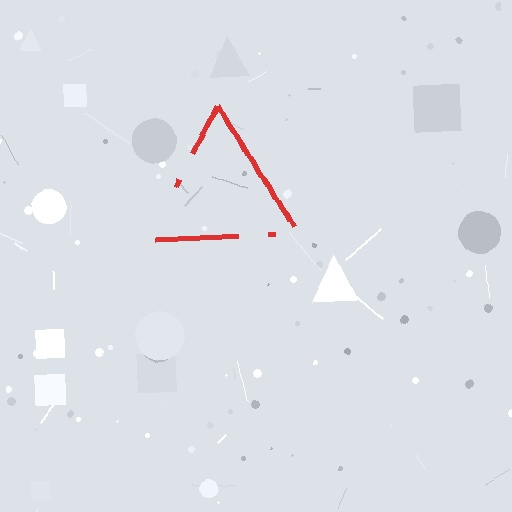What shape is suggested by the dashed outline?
The dashed outline suggests a triangle.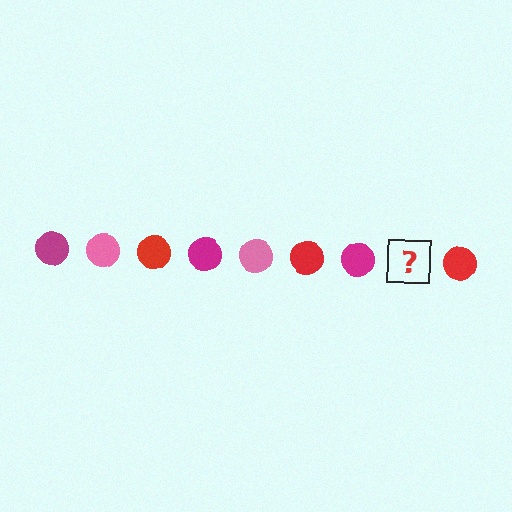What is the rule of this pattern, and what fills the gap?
The rule is that the pattern cycles through magenta, pink, red circles. The gap should be filled with a pink circle.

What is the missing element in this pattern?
The missing element is a pink circle.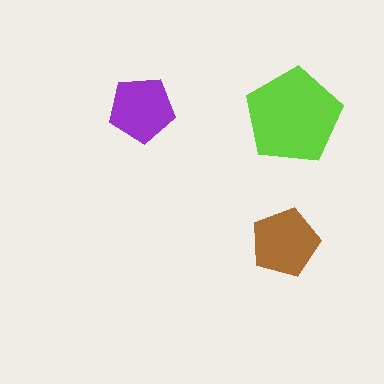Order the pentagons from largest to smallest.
the lime one, the brown one, the purple one.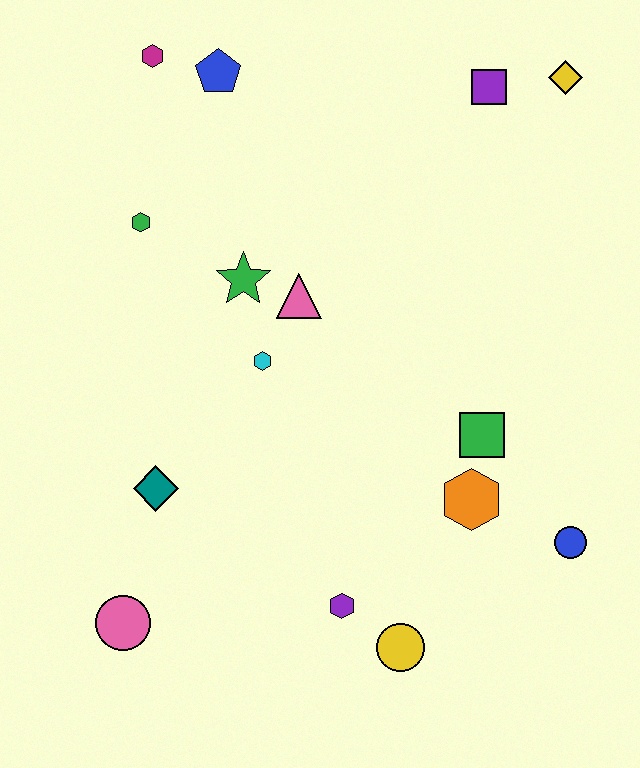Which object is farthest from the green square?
The magenta hexagon is farthest from the green square.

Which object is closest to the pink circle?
The teal diamond is closest to the pink circle.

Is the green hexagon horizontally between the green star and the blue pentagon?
No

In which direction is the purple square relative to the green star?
The purple square is to the right of the green star.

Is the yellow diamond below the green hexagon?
No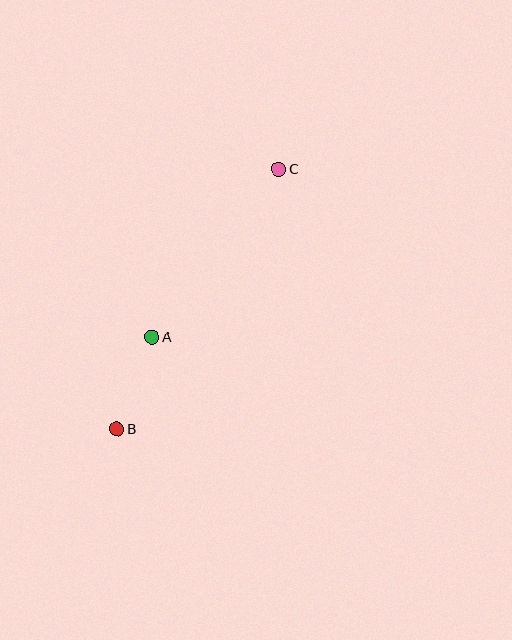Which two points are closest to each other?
Points A and B are closest to each other.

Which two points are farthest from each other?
Points B and C are farthest from each other.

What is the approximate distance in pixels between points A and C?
The distance between A and C is approximately 210 pixels.